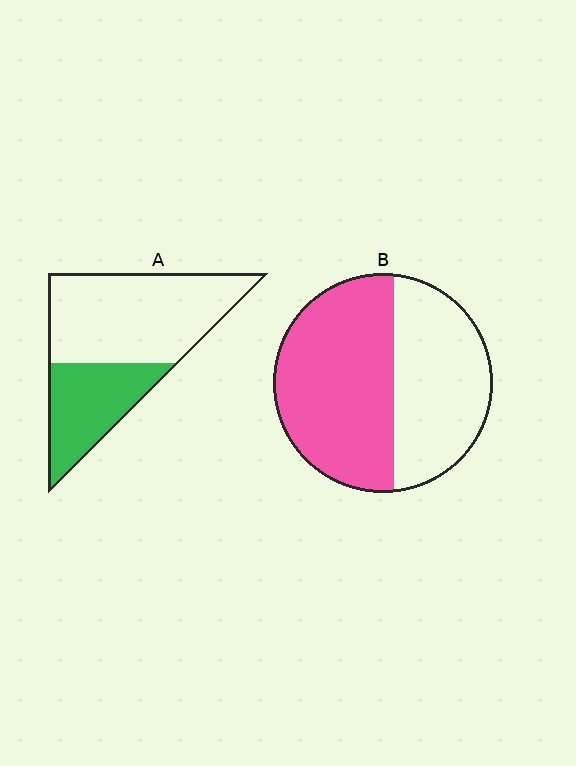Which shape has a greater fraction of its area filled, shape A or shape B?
Shape B.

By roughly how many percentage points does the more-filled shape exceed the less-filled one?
By roughly 20 percentage points (B over A).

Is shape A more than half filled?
No.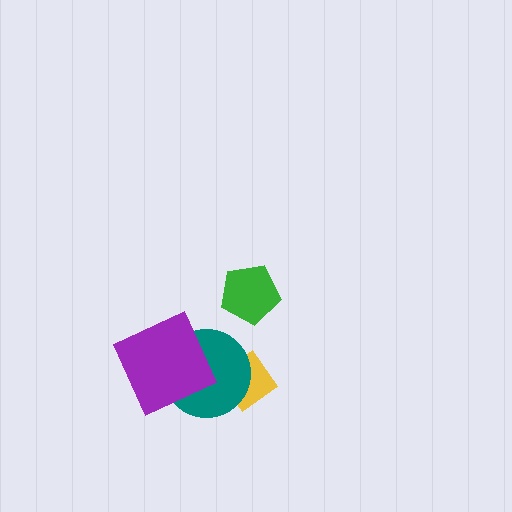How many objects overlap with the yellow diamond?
1 object overlaps with the yellow diamond.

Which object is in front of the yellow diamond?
The teal circle is in front of the yellow diamond.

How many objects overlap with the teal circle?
2 objects overlap with the teal circle.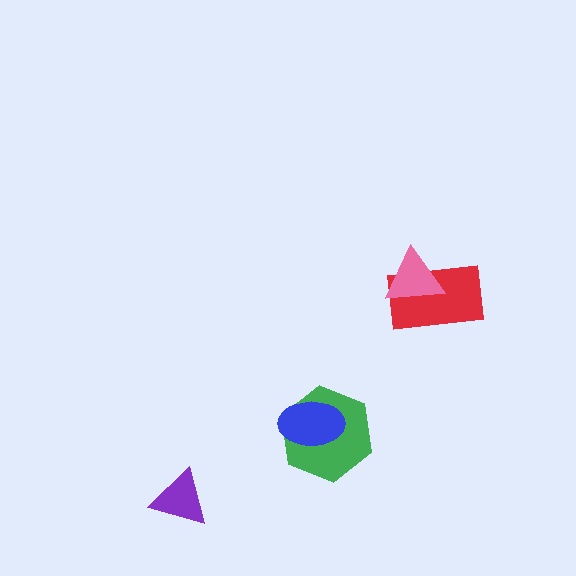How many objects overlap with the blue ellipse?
1 object overlaps with the blue ellipse.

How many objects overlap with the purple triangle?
0 objects overlap with the purple triangle.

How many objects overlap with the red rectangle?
1 object overlaps with the red rectangle.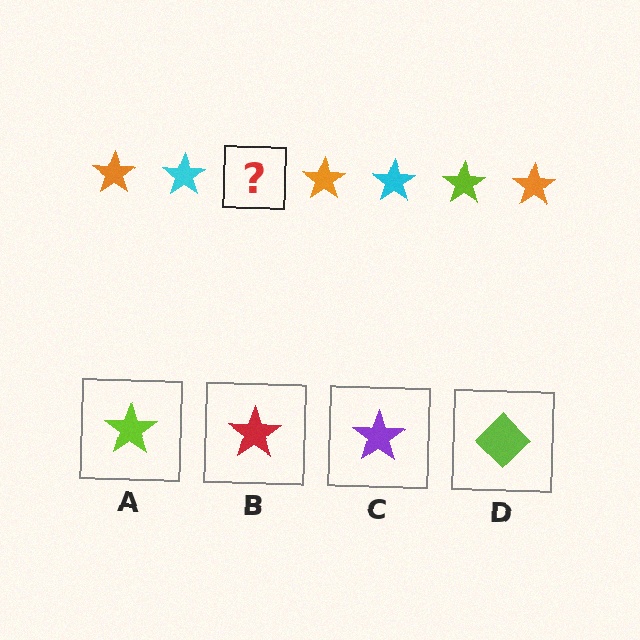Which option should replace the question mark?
Option A.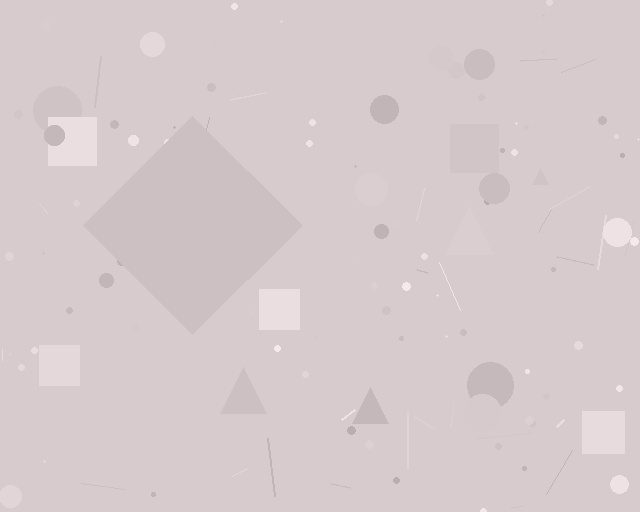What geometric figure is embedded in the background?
A diamond is embedded in the background.